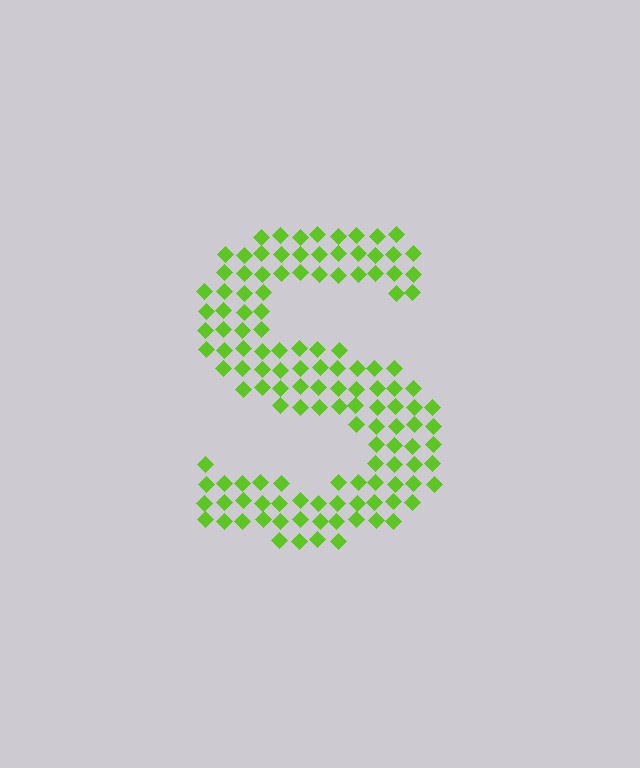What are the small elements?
The small elements are diamonds.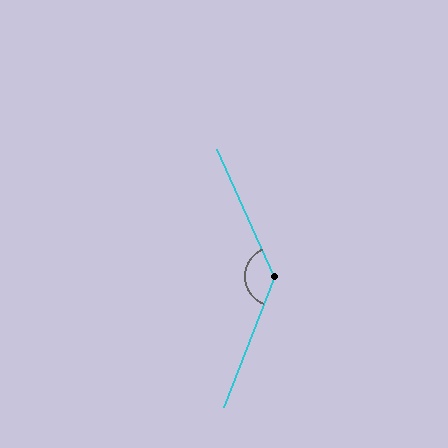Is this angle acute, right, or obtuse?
It is obtuse.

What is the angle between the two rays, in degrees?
Approximately 135 degrees.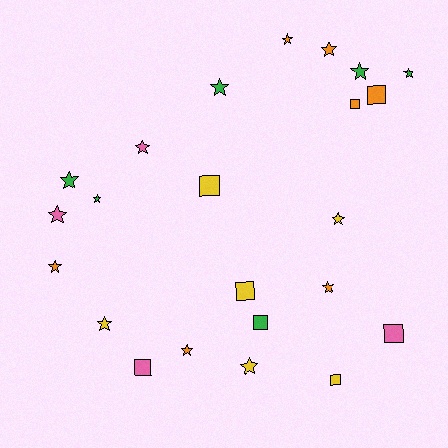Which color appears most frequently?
Orange, with 7 objects.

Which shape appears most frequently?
Star, with 15 objects.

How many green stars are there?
There are 5 green stars.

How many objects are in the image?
There are 23 objects.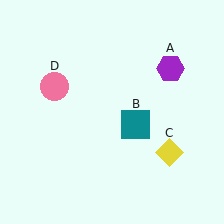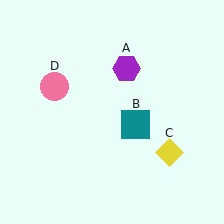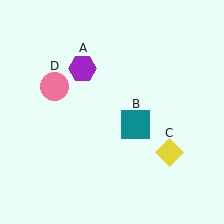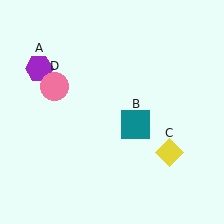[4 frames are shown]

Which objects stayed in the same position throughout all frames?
Teal square (object B) and yellow diamond (object C) and pink circle (object D) remained stationary.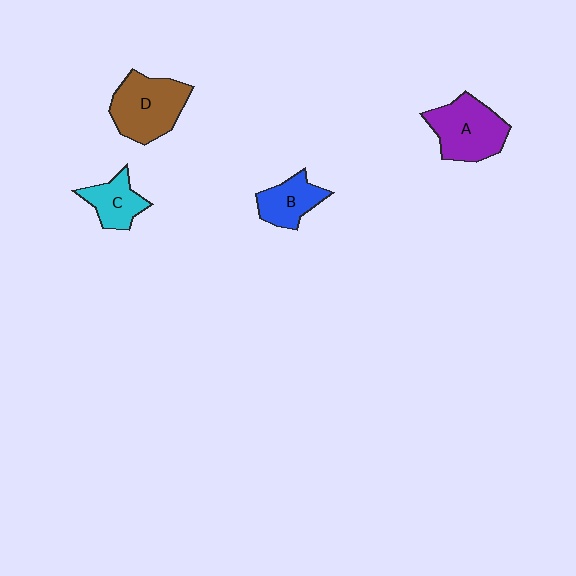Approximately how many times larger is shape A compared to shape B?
Approximately 1.6 times.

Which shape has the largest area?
Shape D (brown).